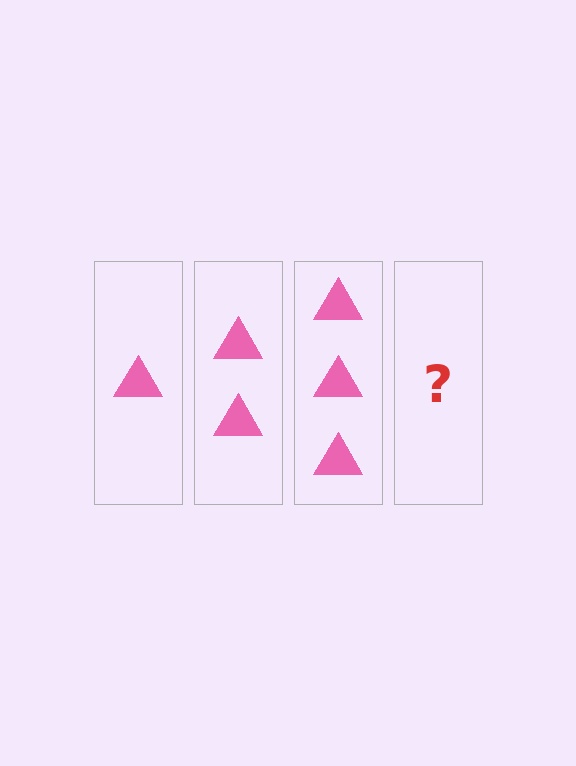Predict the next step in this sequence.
The next step is 4 triangles.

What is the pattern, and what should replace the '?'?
The pattern is that each step adds one more triangle. The '?' should be 4 triangles.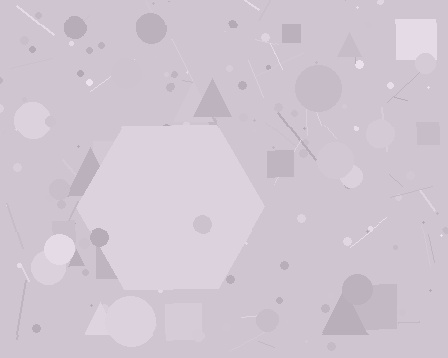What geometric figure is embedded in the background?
A hexagon is embedded in the background.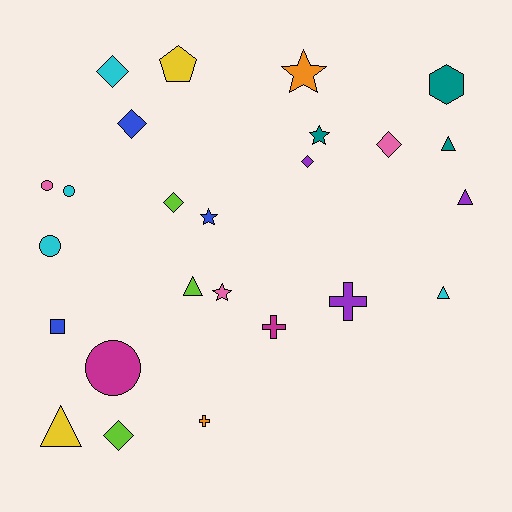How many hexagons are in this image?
There is 1 hexagon.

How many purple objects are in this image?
There are 3 purple objects.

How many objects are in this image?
There are 25 objects.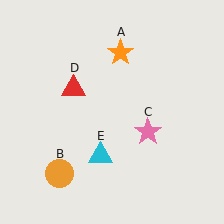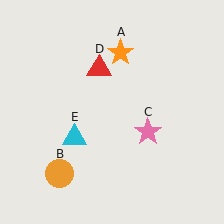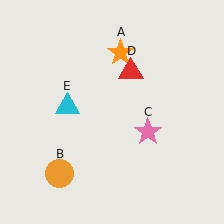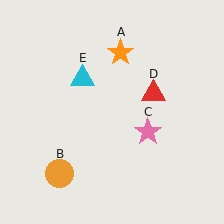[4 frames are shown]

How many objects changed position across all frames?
2 objects changed position: red triangle (object D), cyan triangle (object E).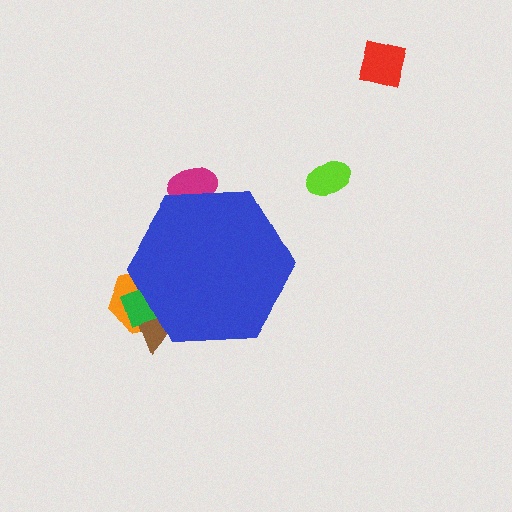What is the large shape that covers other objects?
A blue hexagon.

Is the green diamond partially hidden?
Yes, the green diamond is partially hidden behind the blue hexagon.